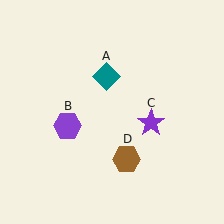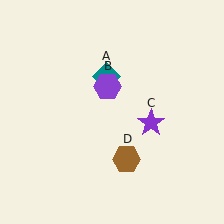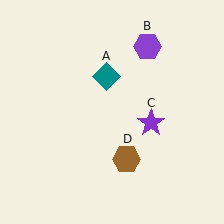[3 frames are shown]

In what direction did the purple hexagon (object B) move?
The purple hexagon (object B) moved up and to the right.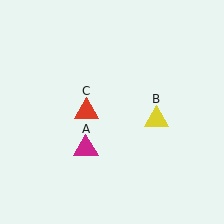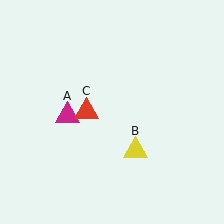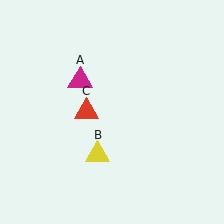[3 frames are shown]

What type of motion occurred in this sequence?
The magenta triangle (object A), yellow triangle (object B) rotated clockwise around the center of the scene.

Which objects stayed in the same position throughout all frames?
Red triangle (object C) remained stationary.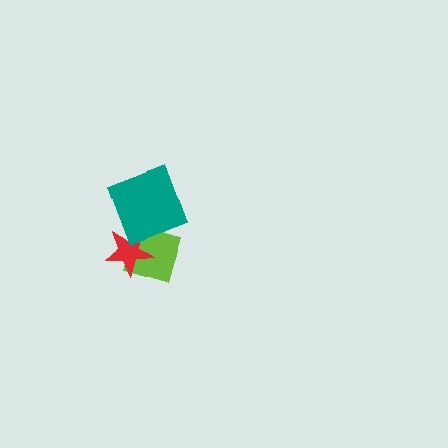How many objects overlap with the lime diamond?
2 objects overlap with the lime diamond.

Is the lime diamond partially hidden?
Yes, it is partially covered by another shape.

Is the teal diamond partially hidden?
No, no other shape covers it.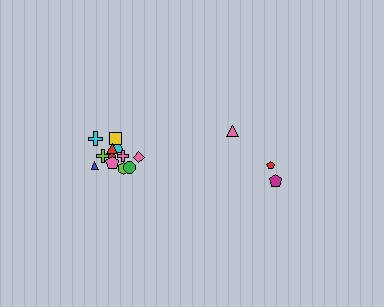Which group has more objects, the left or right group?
The left group.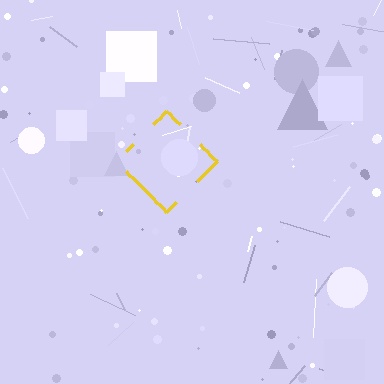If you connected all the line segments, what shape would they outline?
They would outline a diamond.